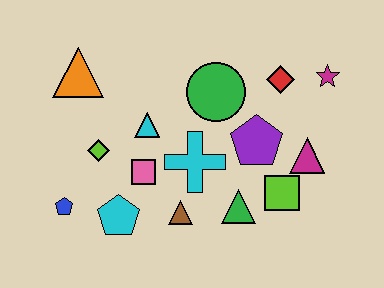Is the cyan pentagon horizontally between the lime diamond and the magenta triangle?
Yes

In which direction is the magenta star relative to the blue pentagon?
The magenta star is to the right of the blue pentagon.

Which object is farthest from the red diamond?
The blue pentagon is farthest from the red diamond.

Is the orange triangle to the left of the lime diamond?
Yes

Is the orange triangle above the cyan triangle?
Yes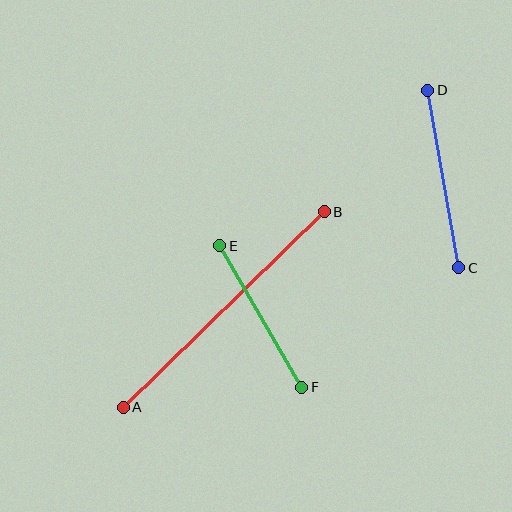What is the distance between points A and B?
The distance is approximately 281 pixels.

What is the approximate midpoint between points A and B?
The midpoint is at approximately (224, 310) pixels.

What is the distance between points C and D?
The distance is approximately 180 pixels.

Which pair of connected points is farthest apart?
Points A and B are farthest apart.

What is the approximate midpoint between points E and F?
The midpoint is at approximately (261, 317) pixels.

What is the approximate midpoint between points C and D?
The midpoint is at approximately (443, 179) pixels.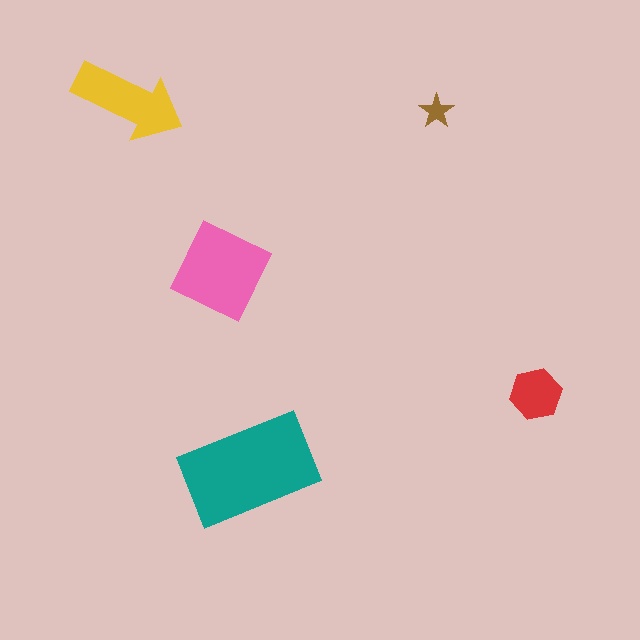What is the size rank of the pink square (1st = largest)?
2nd.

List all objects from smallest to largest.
The brown star, the red hexagon, the yellow arrow, the pink square, the teal rectangle.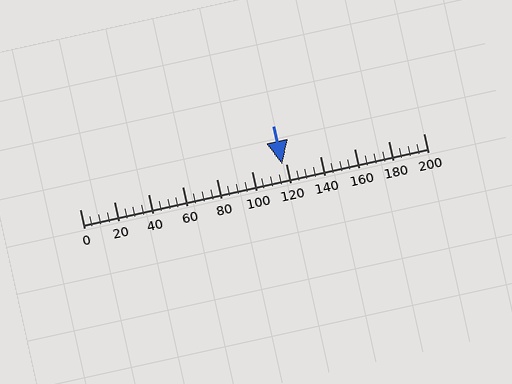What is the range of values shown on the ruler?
The ruler shows values from 0 to 200.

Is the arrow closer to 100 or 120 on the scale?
The arrow is closer to 120.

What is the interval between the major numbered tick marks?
The major tick marks are spaced 20 units apart.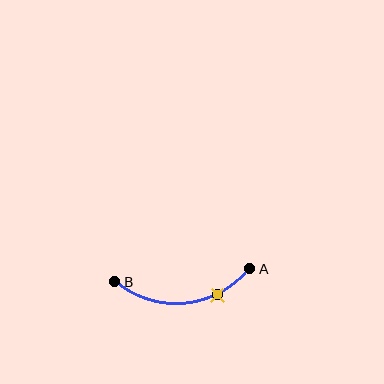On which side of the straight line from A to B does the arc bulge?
The arc bulges below the straight line connecting A and B.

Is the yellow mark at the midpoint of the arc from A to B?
No. The yellow mark lies on the arc but is closer to endpoint A. The arc midpoint would be at the point on the curve equidistant along the arc from both A and B.